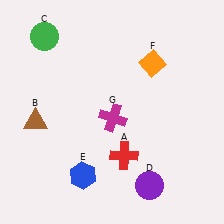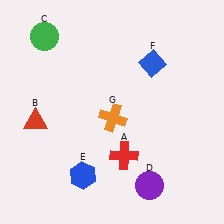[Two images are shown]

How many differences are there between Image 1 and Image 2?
There are 3 differences between the two images.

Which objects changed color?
B changed from brown to red. F changed from orange to blue. G changed from magenta to orange.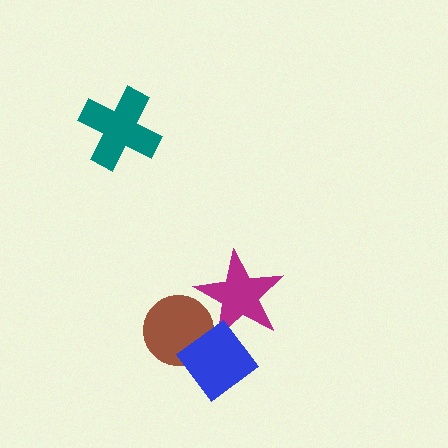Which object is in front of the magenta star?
The blue diamond is in front of the magenta star.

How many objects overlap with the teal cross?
0 objects overlap with the teal cross.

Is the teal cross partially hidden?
No, no other shape covers it.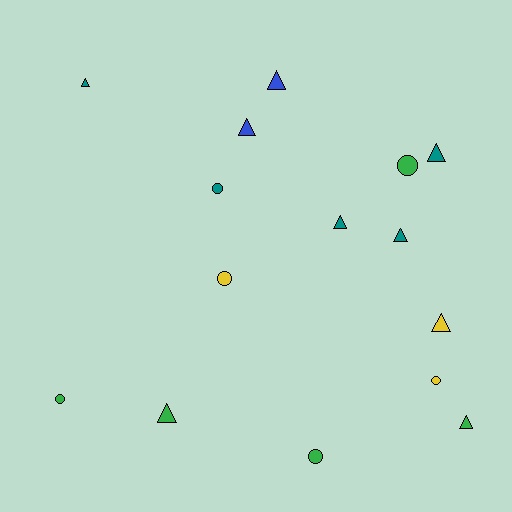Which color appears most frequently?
Teal, with 5 objects.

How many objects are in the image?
There are 15 objects.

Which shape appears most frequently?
Triangle, with 9 objects.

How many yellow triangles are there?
There is 1 yellow triangle.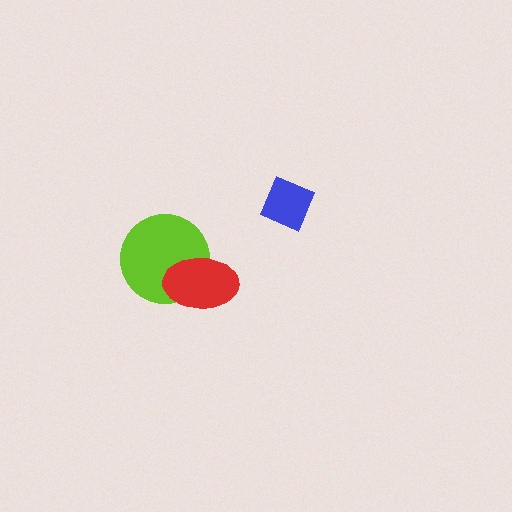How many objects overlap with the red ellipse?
1 object overlaps with the red ellipse.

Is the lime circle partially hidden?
Yes, it is partially covered by another shape.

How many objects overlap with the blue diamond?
0 objects overlap with the blue diamond.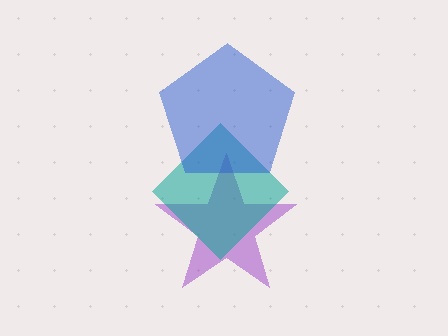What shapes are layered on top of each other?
The layered shapes are: a purple star, a teal diamond, a blue pentagon.